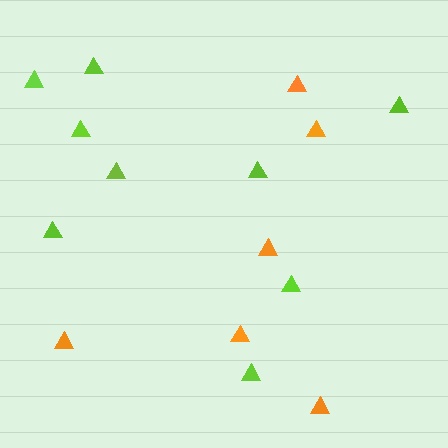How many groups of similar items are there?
There are 2 groups: one group of lime triangles (9) and one group of orange triangles (6).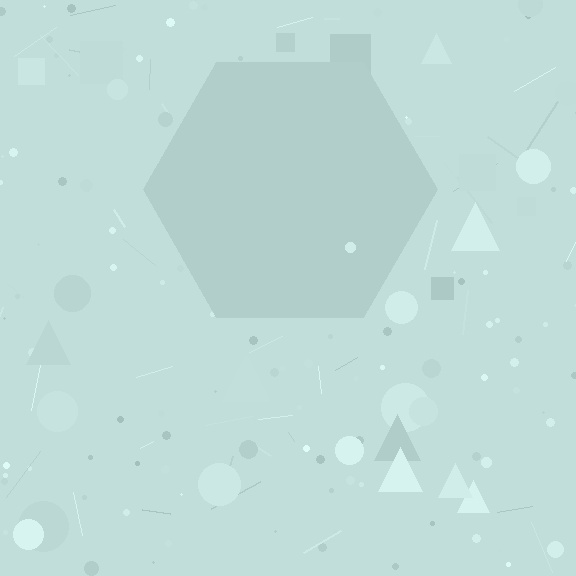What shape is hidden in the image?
A hexagon is hidden in the image.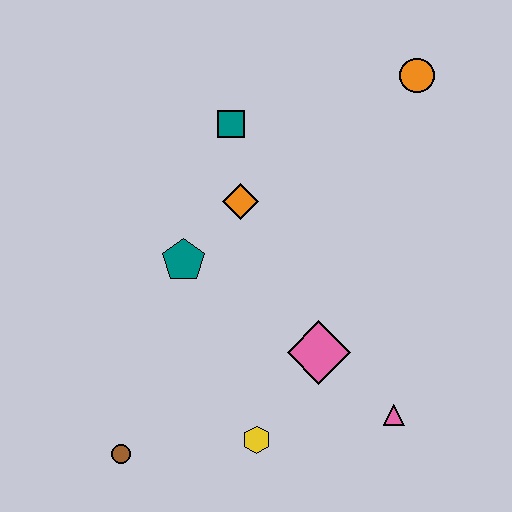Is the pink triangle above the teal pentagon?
No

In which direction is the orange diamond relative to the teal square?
The orange diamond is below the teal square.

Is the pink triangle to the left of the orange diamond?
No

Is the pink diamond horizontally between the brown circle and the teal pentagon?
No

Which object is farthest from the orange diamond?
The brown circle is farthest from the orange diamond.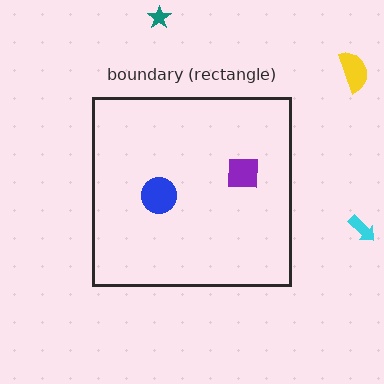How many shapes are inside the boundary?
2 inside, 3 outside.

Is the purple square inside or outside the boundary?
Inside.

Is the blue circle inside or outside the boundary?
Inside.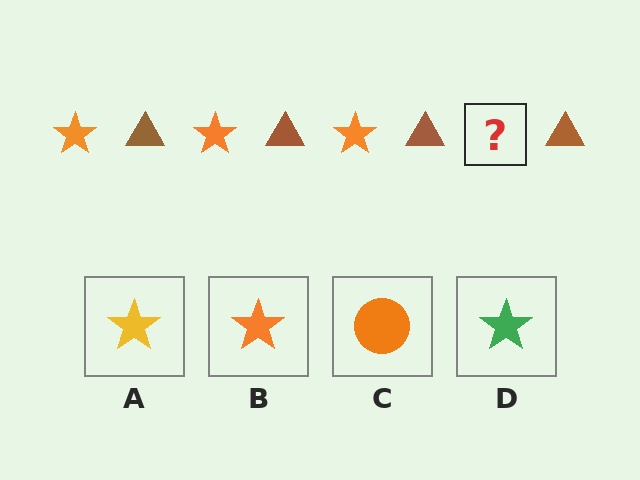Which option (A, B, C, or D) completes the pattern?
B.